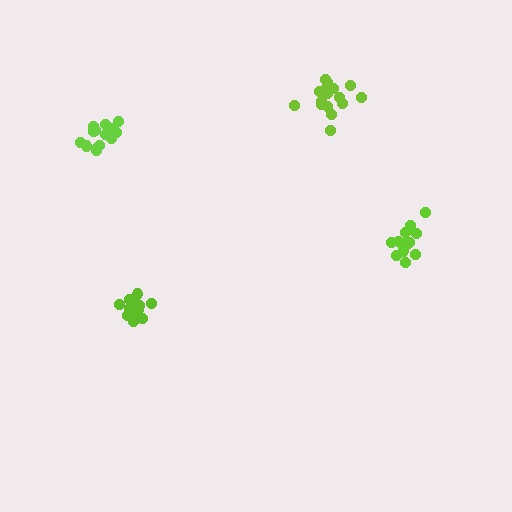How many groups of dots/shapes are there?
There are 4 groups.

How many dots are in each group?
Group 1: 16 dots, Group 2: 14 dots, Group 3: 12 dots, Group 4: 16 dots (58 total).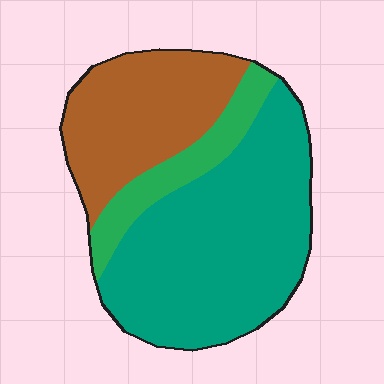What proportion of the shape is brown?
Brown takes up between a quarter and a half of the shape.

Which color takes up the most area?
Teal, at roughly 55%.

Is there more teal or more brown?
Teal.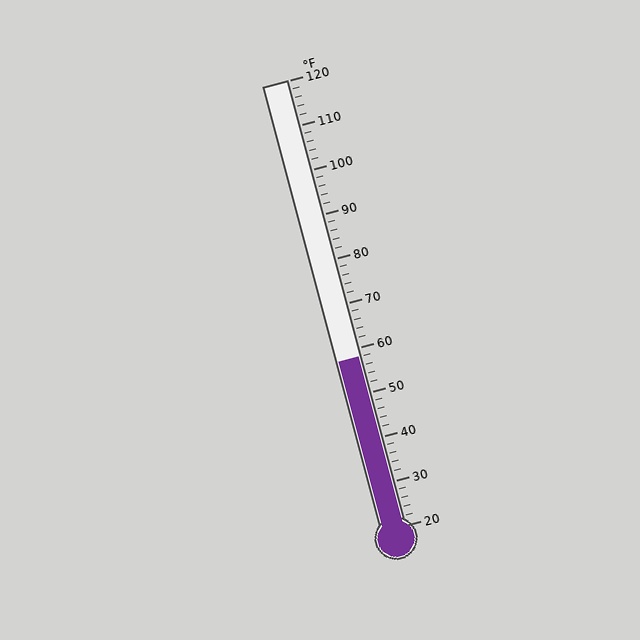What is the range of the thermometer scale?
The thermometer scale ranges from 20°F to 120°F.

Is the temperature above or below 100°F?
The temperature is below 100°F.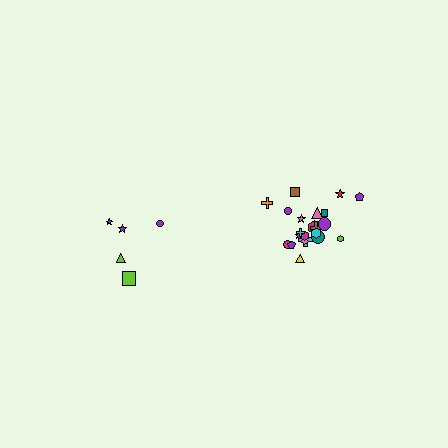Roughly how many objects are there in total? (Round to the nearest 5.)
Roughly 25 objects in total.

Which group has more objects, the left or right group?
The right group.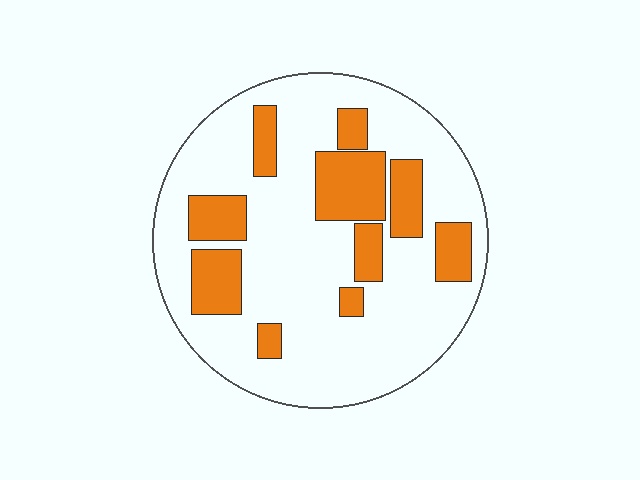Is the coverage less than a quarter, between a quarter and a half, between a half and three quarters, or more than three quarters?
Less than a quarter.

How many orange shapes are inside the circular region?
10.